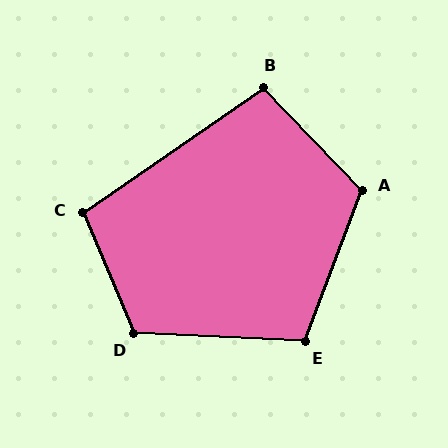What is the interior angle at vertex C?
Approximately 102 degrees (obtuse).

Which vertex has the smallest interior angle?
B, at approximately 99 degrees.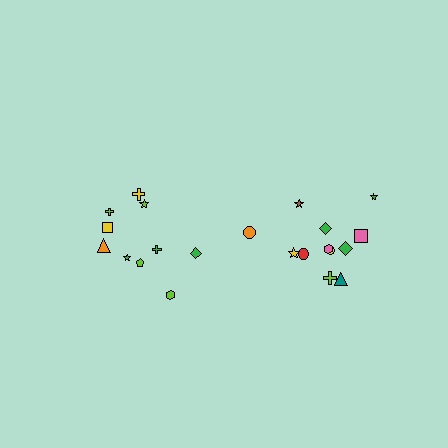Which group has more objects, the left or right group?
The right group.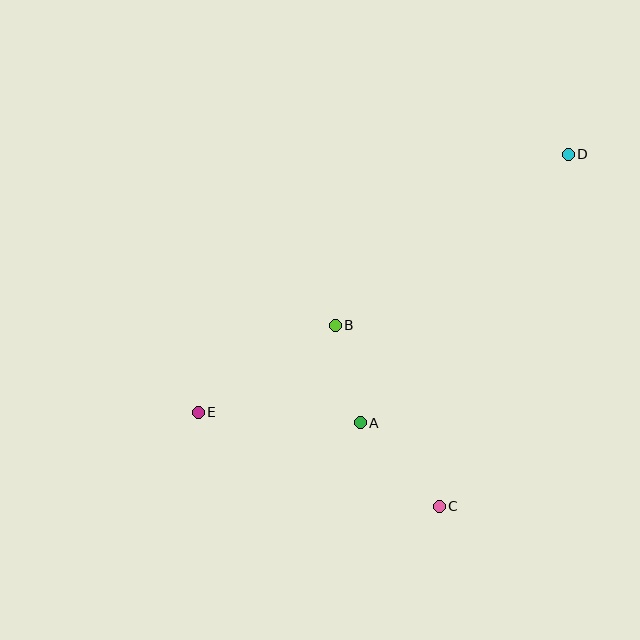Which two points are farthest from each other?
Points D and E are farthest from each other.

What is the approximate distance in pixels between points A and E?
The distance between A and E is approximately 162 pixels.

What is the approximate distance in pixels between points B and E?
The distance between B and E is approximately 162 pixels.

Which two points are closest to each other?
Points A and B are closest to each other.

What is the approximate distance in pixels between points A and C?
The distance between A and C is approximately 115 pixels.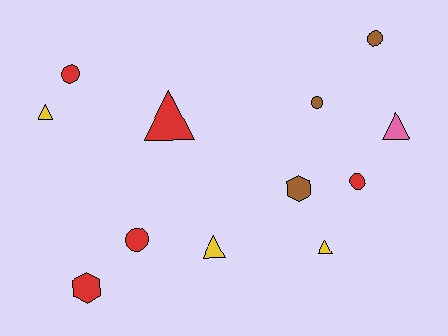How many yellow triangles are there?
There are 3 yellow triangles.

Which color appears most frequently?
Red, with 5 objects.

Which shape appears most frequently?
Circle, with 5 objects.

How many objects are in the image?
There are 12 objects.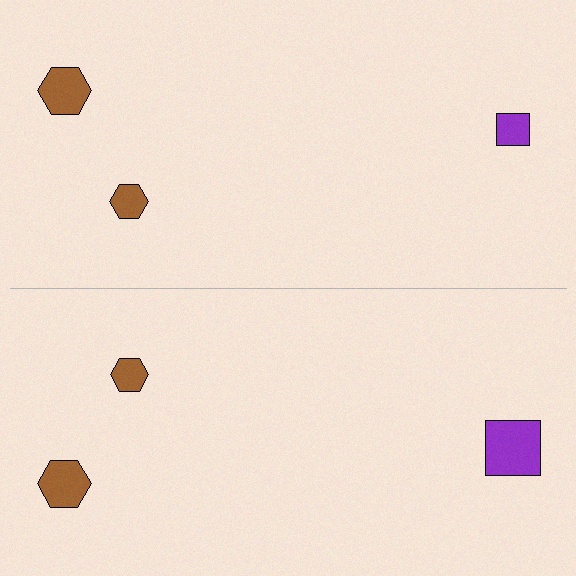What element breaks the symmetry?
The purple square on the bottom side has a different size than its mirror counterpart.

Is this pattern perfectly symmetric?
No, the pattern is not perfectly symmetric. The purple square on the bottom side has a different size than its mirror counterpart.